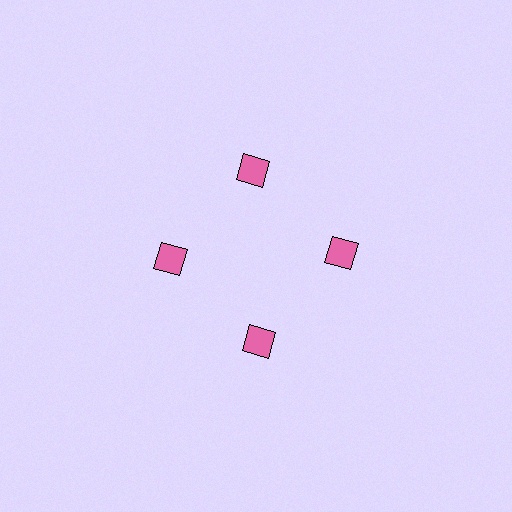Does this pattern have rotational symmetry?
Yes, this pattern has 4-fold rotational symmetry. It looks the same after rotating 90 degrees around the center.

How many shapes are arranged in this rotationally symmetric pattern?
There are 4 shapes, arranged in 4 groups of 1.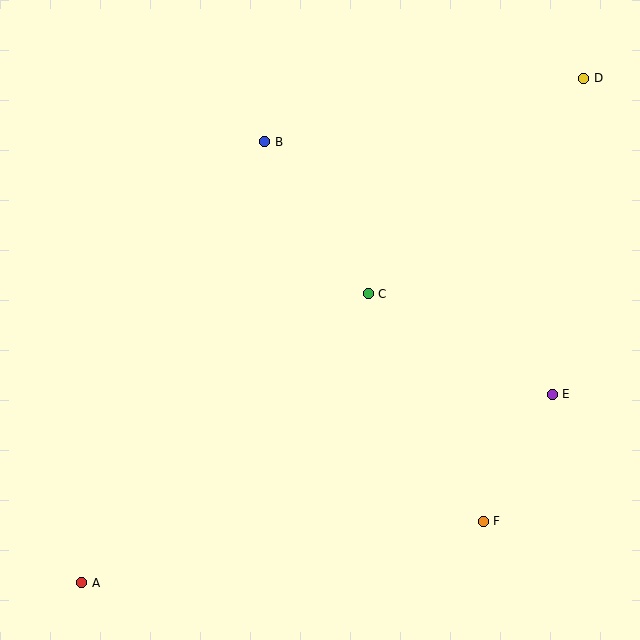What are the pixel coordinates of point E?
Point E is at (552, 394).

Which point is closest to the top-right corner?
Point D is closest to the top-right corner.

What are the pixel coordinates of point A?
Point A is at (82, 583).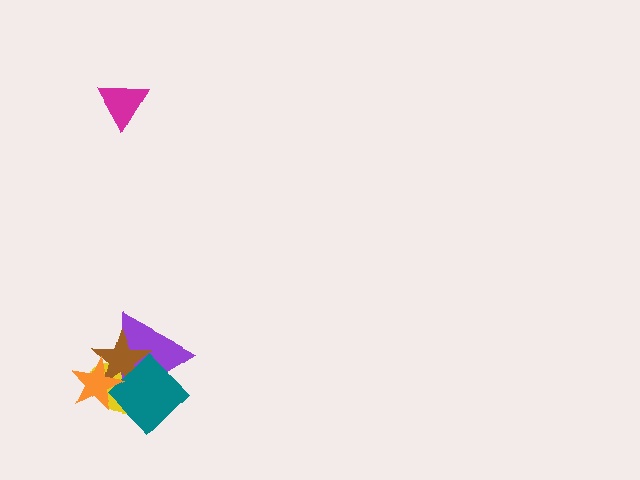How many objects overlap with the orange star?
4 objects overlap with the orange star.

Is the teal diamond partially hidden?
Yes, it is partially covered by another shape.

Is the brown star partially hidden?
Yes, it is partially covered by another shape.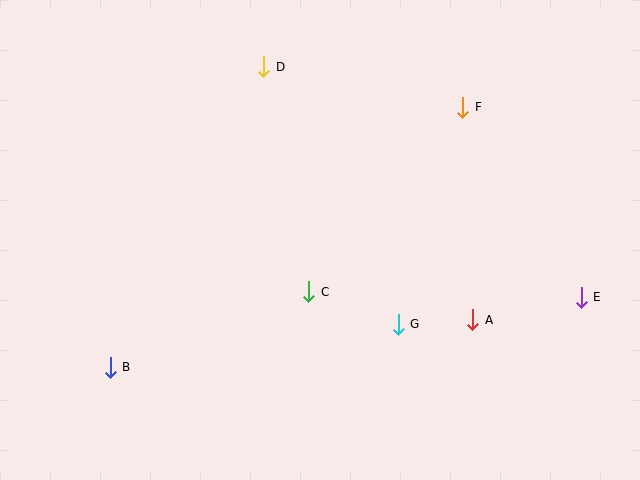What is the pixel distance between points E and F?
The distance between E and F is 224 pixels.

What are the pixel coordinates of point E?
Point E is at (581, 297).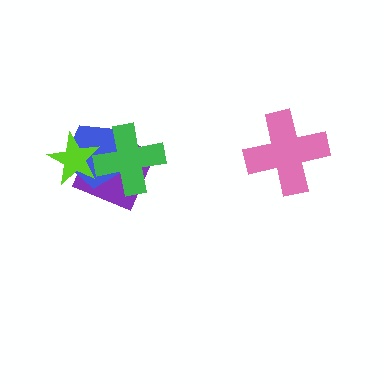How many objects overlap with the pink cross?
0 objects overlap with the pink cross.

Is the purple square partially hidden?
Yes, it is partially covered by another shape.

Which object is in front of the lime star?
The green cross is in front of the lime star.